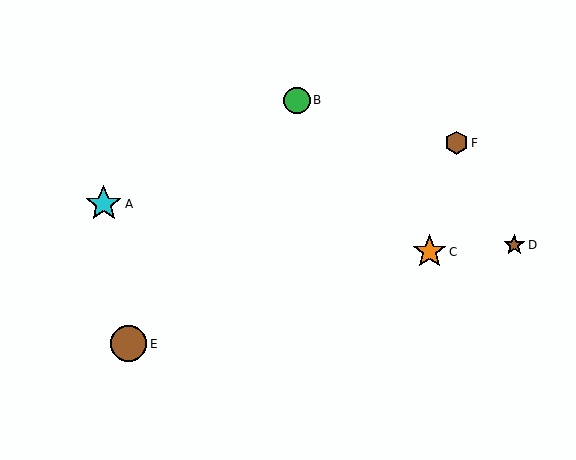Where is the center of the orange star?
The center of the orange star is at (430, 252).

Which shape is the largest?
The brown circle (labeled E) is the largest.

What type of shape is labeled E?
Shape E is a brown circle.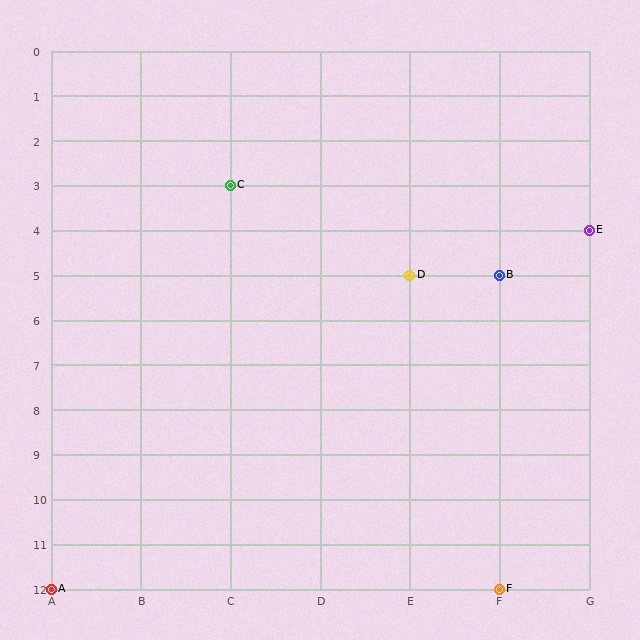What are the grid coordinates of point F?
Point F is at grid coordinates (F, 12).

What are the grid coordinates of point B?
Point B is at grid coordinates (F, 5).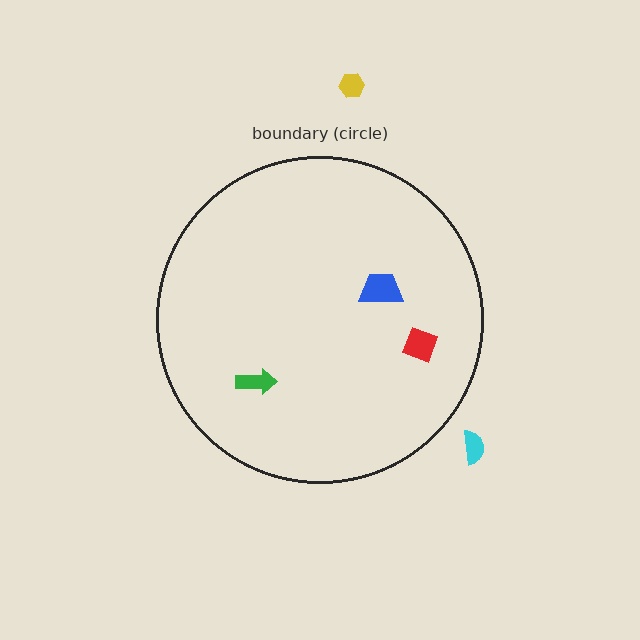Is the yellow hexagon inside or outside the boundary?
Outside.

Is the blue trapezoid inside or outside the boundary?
Inside.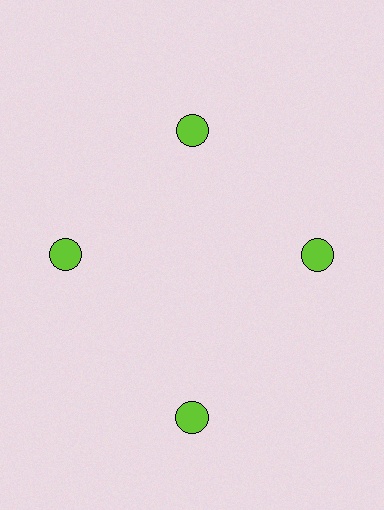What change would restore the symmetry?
The symmetry would be restored by moving it inward, back onto the ring so that all 4 circles sit at equal angles and equal distance from the center.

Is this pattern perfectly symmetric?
No. The 4 lime circles are arranged in a ring, but one element near the 6 o'clock position is pushed outward from the center, breaking the 4-fold rotational symmetry.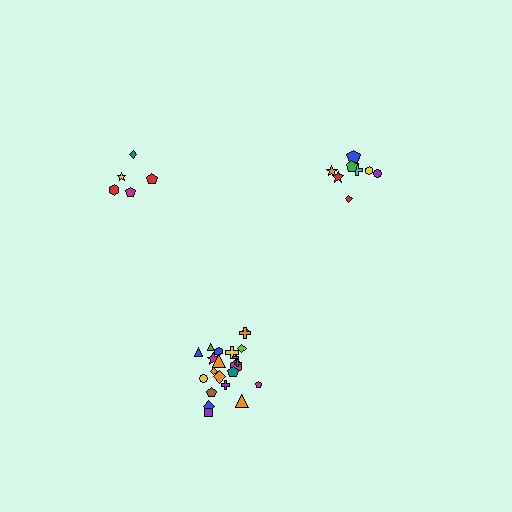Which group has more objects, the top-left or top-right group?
The top-right group.